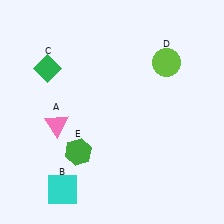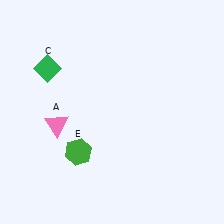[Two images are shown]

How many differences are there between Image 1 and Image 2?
There are 2 differences between the two images.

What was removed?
The lime circle (D), the cyan square (B) were removed in Image 2.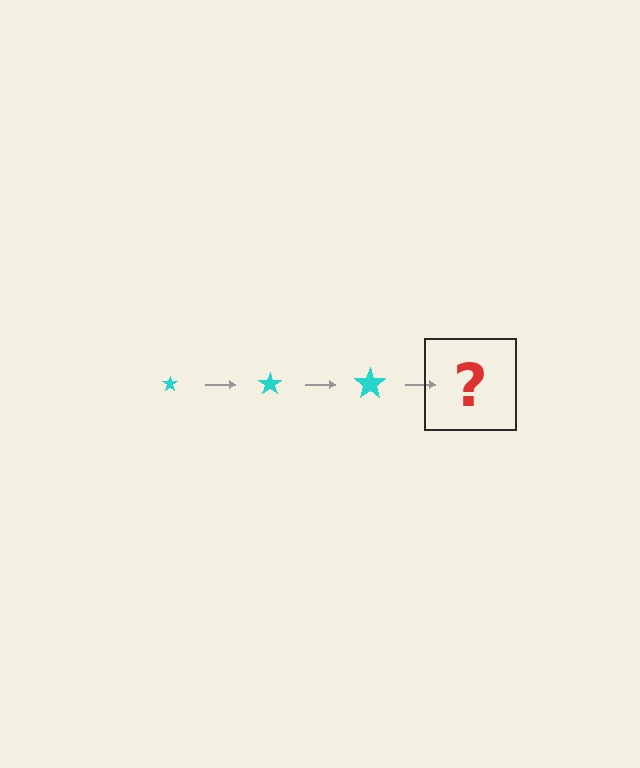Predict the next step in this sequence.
The next step is a cyan star, larger than the previous one.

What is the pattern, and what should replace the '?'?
The pattern is that the star gets progressively larger each step. The '?' should be a cyan star, larger than the previous one.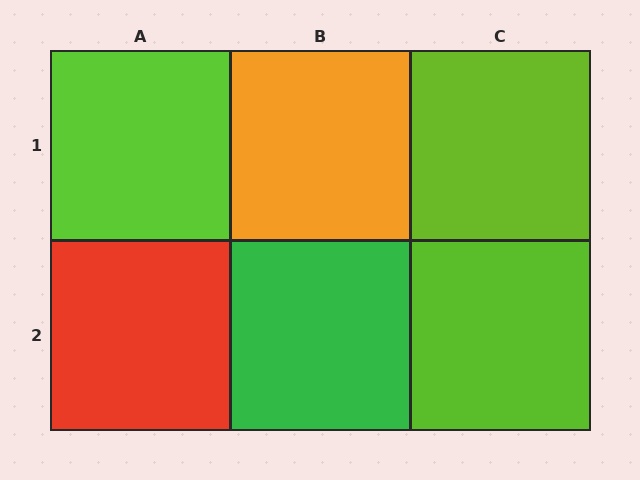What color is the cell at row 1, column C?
Lime.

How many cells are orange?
1 cell is orange.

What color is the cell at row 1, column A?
Lime.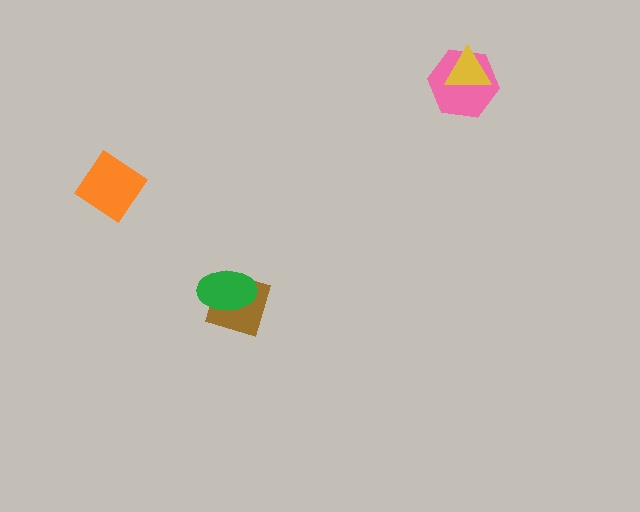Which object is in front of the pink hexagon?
The yellow triangle is in front of the pink hexagon.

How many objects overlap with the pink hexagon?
1 object overlaps with the pink hexagon.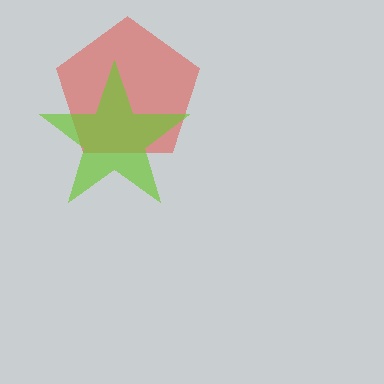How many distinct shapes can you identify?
There are 2 distinct shapes: a red pentagon, a lime star.